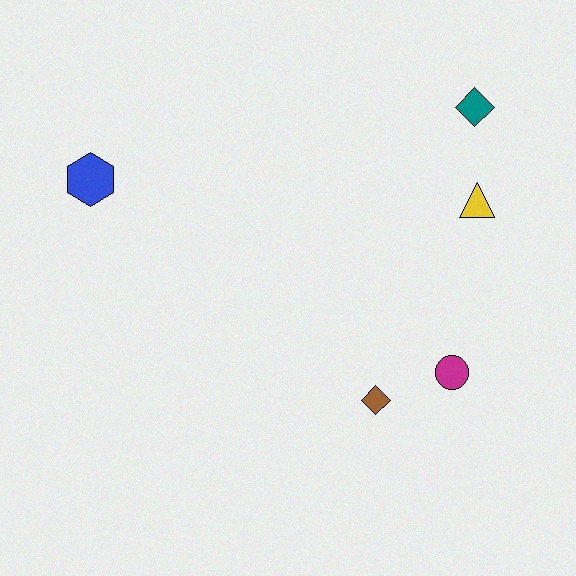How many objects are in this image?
There are 5 objects.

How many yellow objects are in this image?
There is 1 yellow object.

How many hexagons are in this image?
There is 1 hexagon.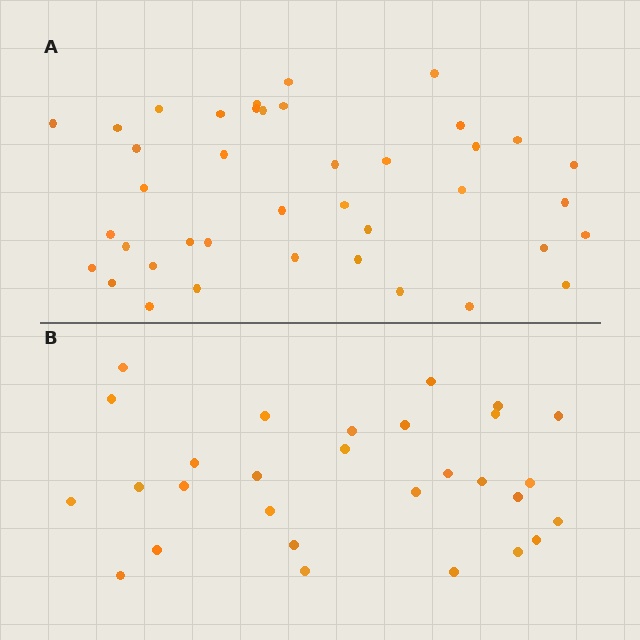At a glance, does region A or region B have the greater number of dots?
Region A (the top region) has more dots.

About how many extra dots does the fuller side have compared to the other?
Region A has roughly 12 or so more dots than region B.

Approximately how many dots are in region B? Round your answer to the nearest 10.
About 30 dots. (The exact count is 29, which rounds to 30.)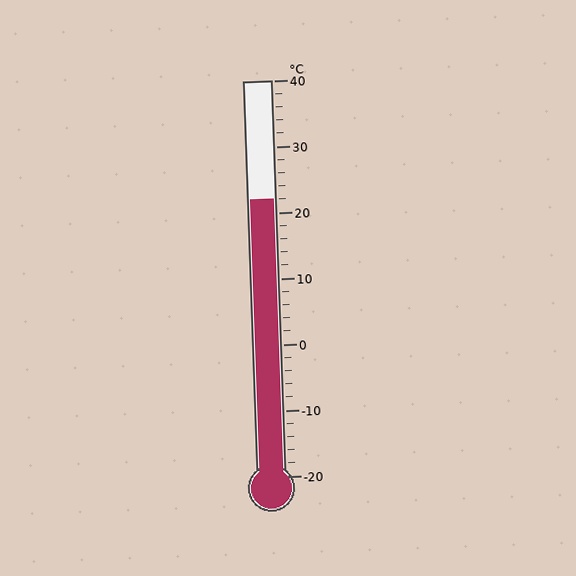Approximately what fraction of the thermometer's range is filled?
The thermometer is filled to approximately 70% of its range.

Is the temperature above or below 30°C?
The temperature is below 30°C.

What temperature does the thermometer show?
The thermometer shows approximately 22°C.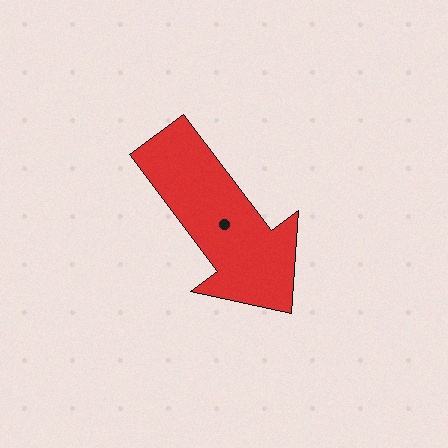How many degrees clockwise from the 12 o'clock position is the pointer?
Approximately 143 degrees.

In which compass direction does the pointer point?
Southeast.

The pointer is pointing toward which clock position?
Roughly 5 o'clock.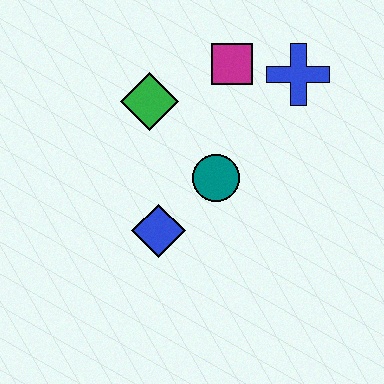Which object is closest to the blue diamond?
The teal circle is closest to the blue diamond.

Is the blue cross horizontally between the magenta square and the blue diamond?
No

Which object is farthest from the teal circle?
The blue cross is farthest from the teal circle.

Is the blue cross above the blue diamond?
Yes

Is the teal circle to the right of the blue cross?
No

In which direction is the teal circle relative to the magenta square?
The teal circle is below the magenta square.